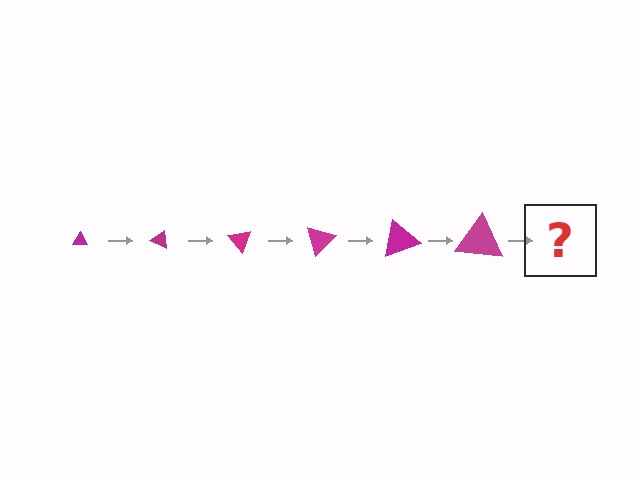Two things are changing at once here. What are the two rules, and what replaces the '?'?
The two rules are that the triangle grows larger each step and it rotates 25 degrees each step. The '?' should be a triangle, larger than the previous one and rotated 150 degrees from the start.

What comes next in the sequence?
The next element should be a triangle, larger than the previous one and rotated 150 degrees from the start.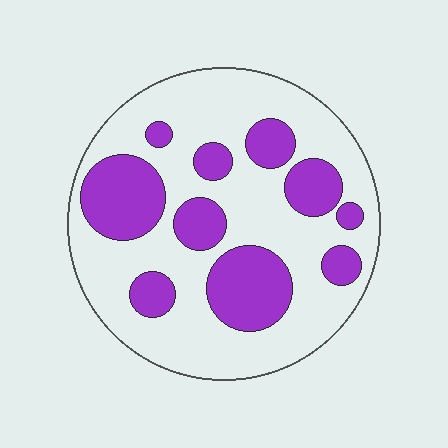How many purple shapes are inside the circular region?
10.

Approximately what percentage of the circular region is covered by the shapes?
Approximately 30%.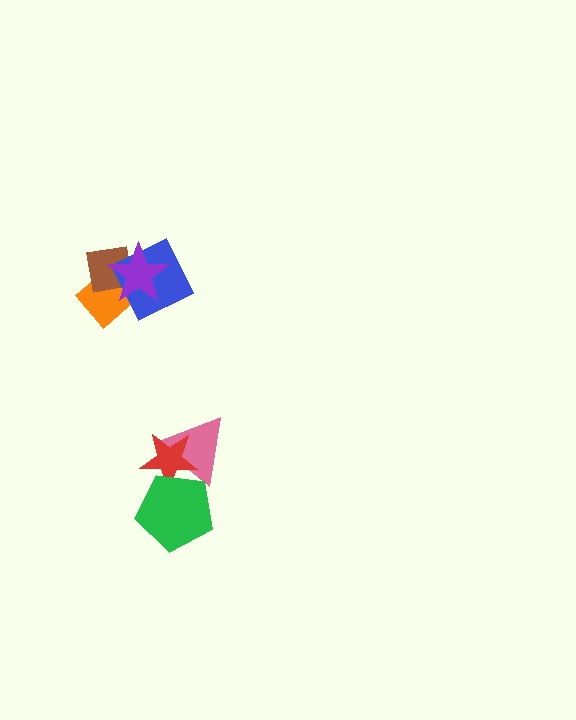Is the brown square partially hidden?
Yes, it is partially covered by another shape.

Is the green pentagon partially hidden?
No, no other shape covers it.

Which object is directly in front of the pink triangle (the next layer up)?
The red star is directly in front of the pink triangle.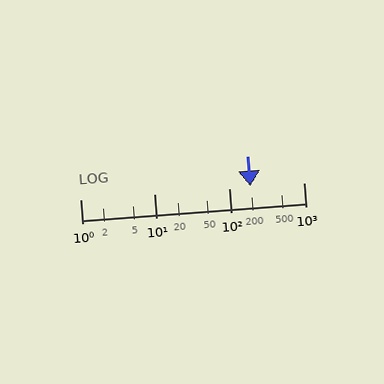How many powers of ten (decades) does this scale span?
The scale spans 3 decades, from 1 to 1000.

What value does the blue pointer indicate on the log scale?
The pointer indicates approximately 190.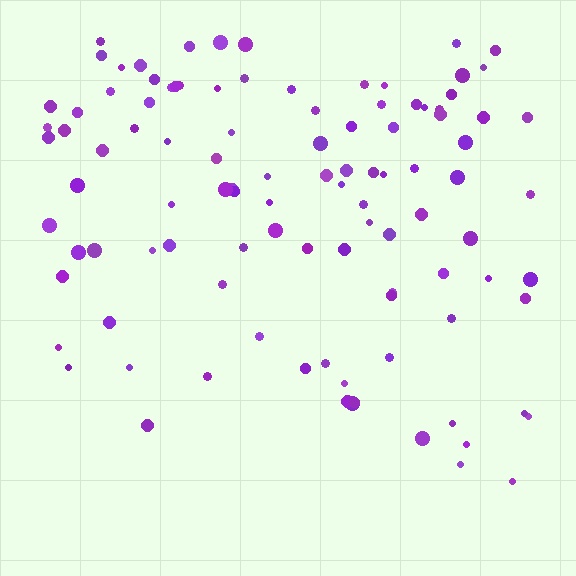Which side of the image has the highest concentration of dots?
The top.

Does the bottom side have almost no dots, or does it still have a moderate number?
Still a moderate number, just noticeably fewer than the top.